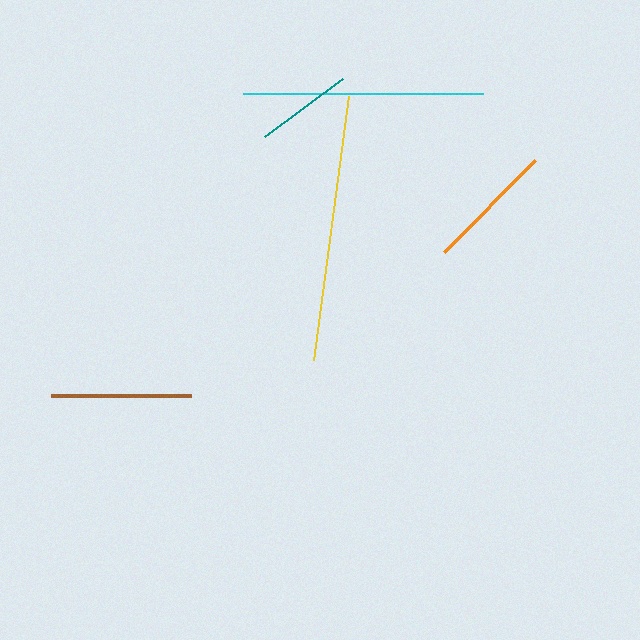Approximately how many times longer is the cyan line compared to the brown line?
The cyan line is approximately 1.7 times the length of the brown line.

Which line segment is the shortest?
The teal line is the shortest at approximately 98 pixels.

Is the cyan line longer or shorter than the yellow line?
The yellow line is longer than the cyan line.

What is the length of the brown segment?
The brown segment is approximately 141 pixels long.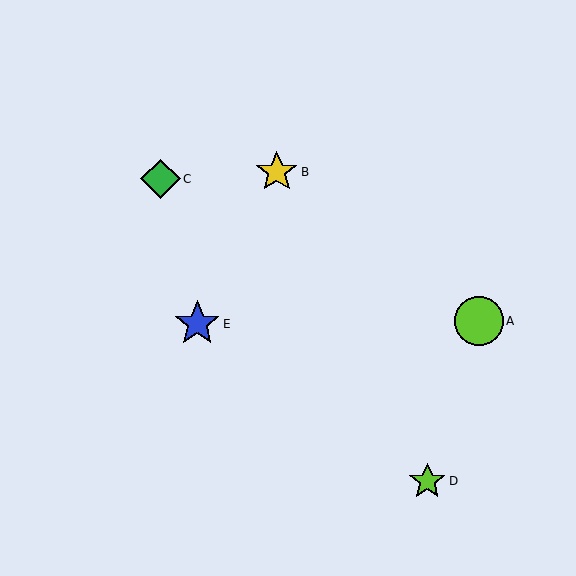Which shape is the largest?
The lime circle (labeled A) is the largest.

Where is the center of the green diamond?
The center of the green diamond is at (161, 179).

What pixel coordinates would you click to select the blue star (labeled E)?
Click at (197, 324) to select the blue star E.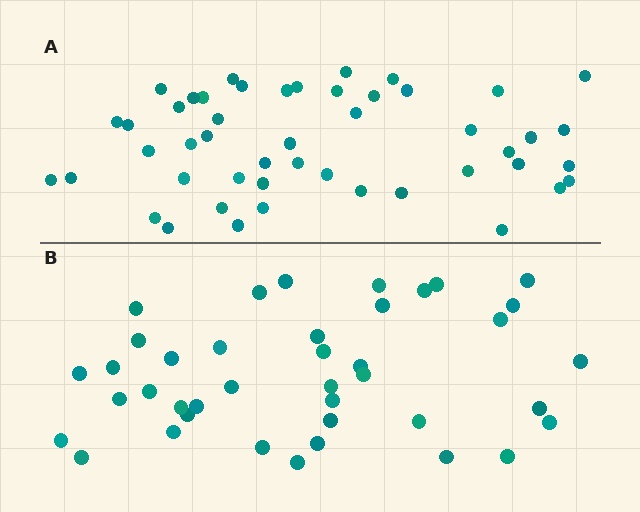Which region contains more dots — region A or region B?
Region A (the top region) has more dots.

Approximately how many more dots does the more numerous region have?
Region A has roughly 8 or so more dots than region B.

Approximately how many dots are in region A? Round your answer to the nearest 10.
About 50 dots. (The exact count is 48, which rounds to 50.)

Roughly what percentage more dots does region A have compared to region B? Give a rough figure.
About 20% more.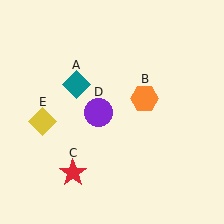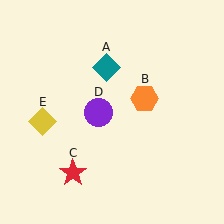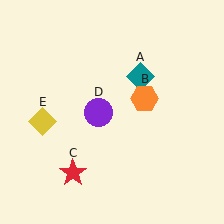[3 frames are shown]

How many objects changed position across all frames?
1 object changed position: teal diamond (object A).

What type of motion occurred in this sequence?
The teal diamond (object A) rotated clockwise around the center of the scene.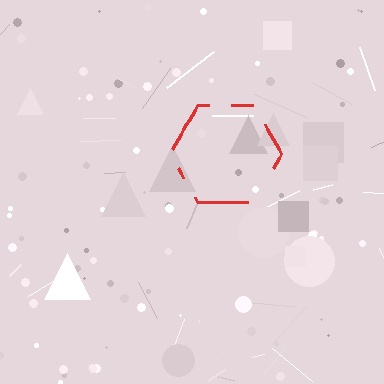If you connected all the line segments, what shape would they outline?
They would outline a hexagon.